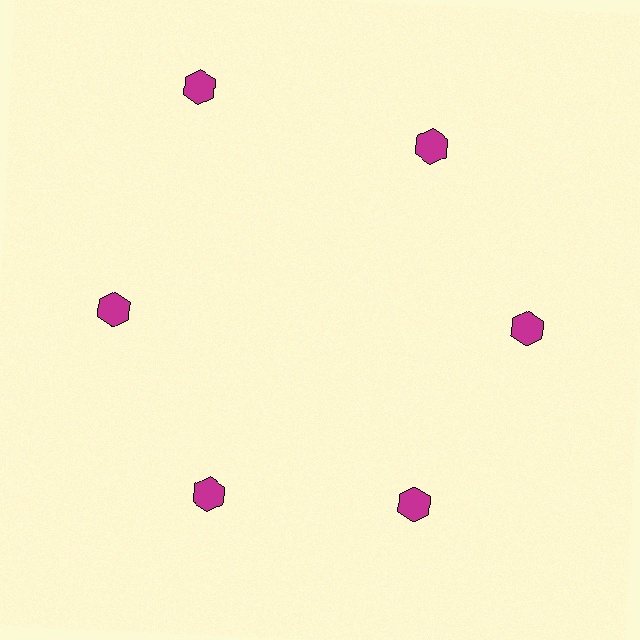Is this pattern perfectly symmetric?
No. The 6 magenta hexagons are arranged in a ring, but one element near the 11 o'clock position is pushed outward from the center, breaking the 6-fold rotational symmetry.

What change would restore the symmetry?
The symmetry would be restored by moving it inward, back onto the ring so that all 6 hexagons sit at equal angles and equal distance from the center.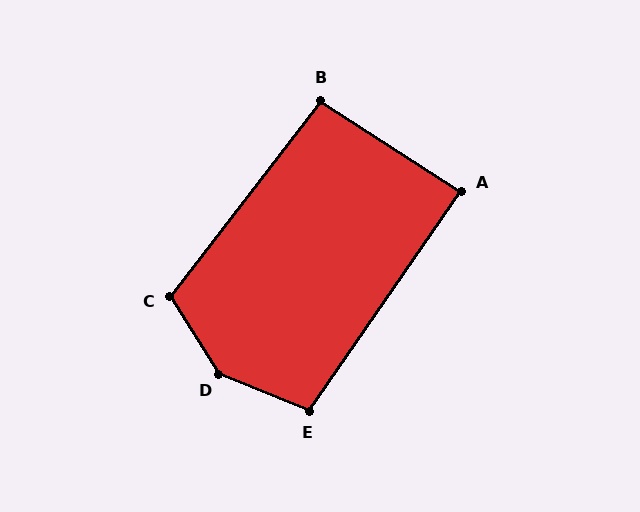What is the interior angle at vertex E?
Approximately 103 degrees (obtuse).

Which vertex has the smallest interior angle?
A, at approximately 88 degrees.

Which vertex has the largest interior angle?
D, at approximately 144 degrees.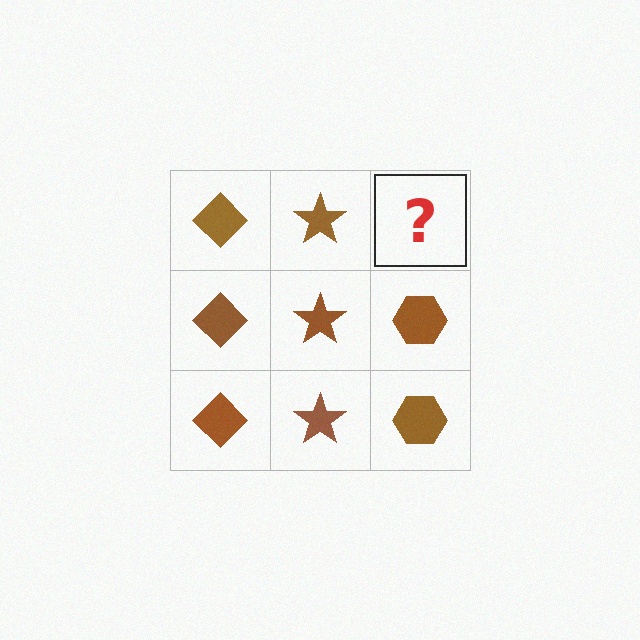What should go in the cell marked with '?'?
The missing cell should contain a brown hexagon.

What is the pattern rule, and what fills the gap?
The rule is that each column has a consistent shape. The gap should be filled with a brown hexagon.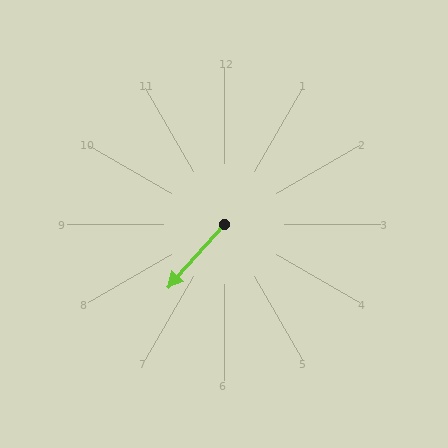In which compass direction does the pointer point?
Southwest.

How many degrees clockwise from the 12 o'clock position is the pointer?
Approximately 222 degrees.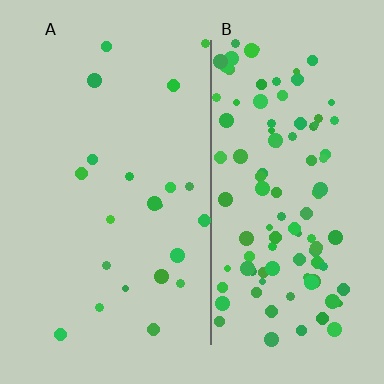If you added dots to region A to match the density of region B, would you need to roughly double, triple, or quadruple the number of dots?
Approximately quadruple.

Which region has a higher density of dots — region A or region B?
B (the right).